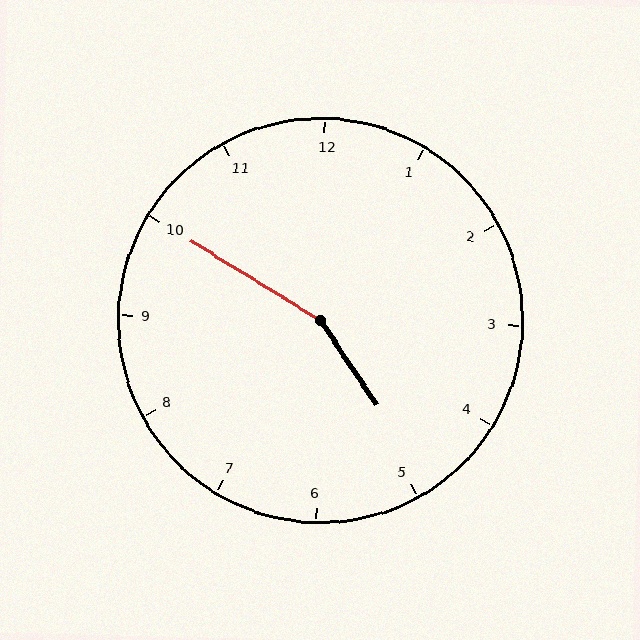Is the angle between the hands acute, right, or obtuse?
It is obtuse.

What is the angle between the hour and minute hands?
Approximately 155 degrees.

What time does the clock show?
4:50.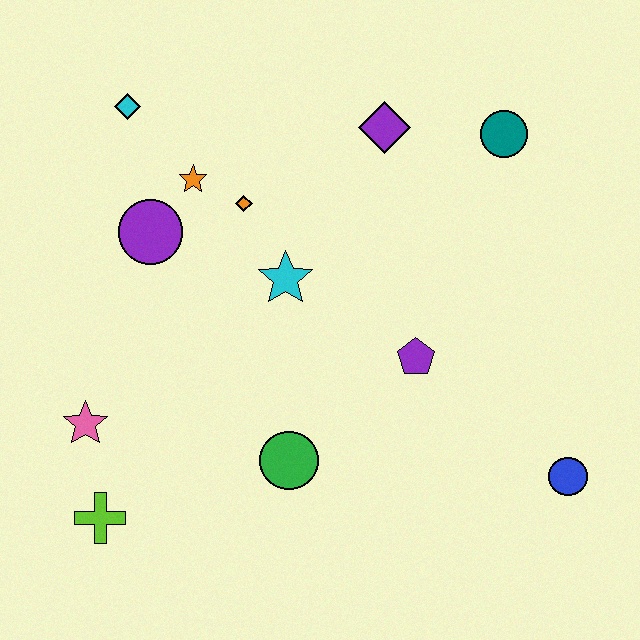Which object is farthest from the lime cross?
The teal circle is farthest from the lime cross.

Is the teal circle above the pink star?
Yes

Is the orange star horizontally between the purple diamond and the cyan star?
No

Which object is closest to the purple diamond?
The teal circle is closest to the purple diamond.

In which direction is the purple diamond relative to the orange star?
The purple diamond is to the right of the orange star.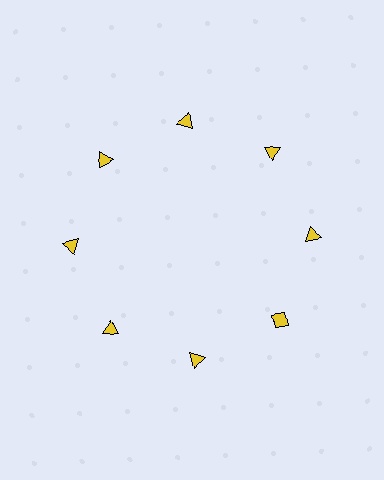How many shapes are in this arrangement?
There are 8 shapes arranged in a ring pattern.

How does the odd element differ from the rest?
It has a different shape: diamond instead of triangle.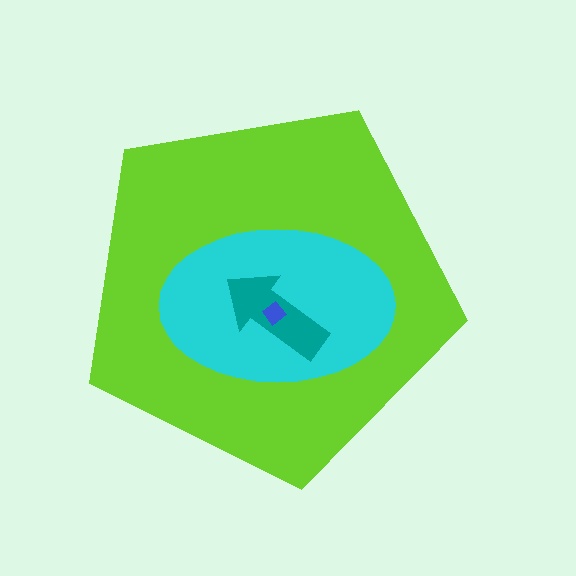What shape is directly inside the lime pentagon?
The cyan ellipse.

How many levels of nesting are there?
4.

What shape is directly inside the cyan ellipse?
The teal arrow.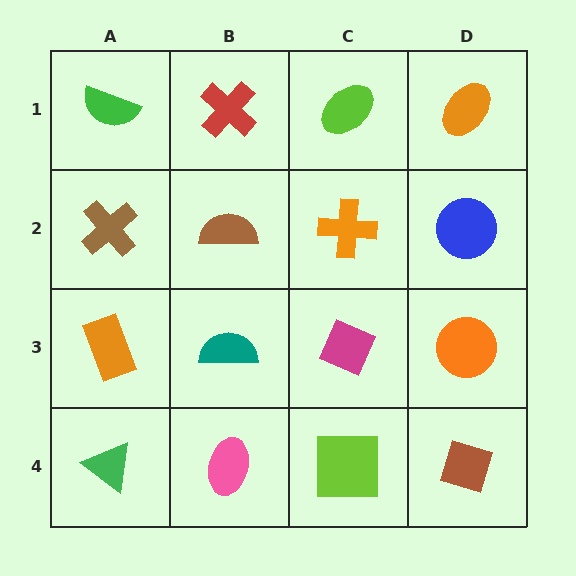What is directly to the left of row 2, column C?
A brown semicircle.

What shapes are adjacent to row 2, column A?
A green semicircle (row 1, column A), an orange rectangle (row 3, column A), a brown semicircle (row 2, column B).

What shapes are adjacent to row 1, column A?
A brown cross (row 2, column A), a red cross (row 1, column B).